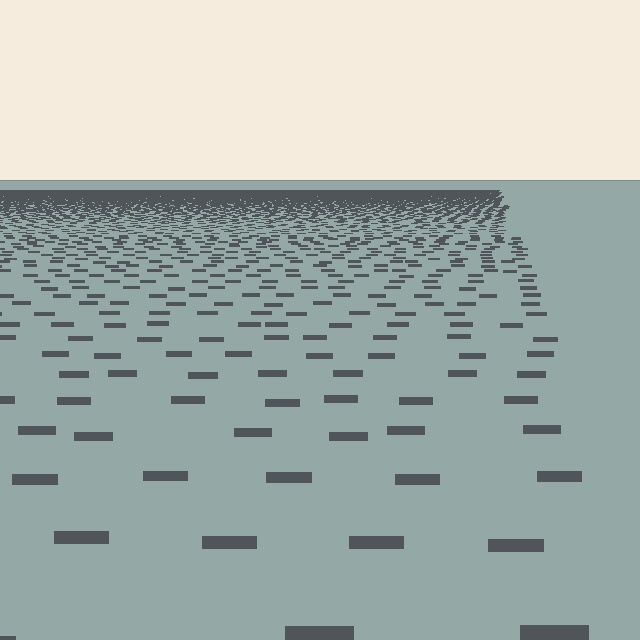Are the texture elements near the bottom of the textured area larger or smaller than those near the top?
Larger. Near the bottom, elements are closer to the viewer and appear at a bigger on-screen size.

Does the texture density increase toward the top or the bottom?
Density increases toward the top.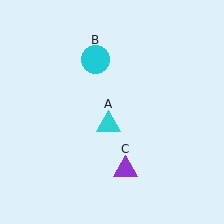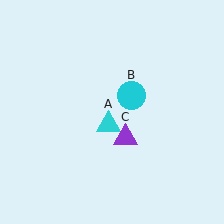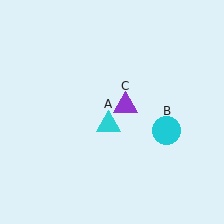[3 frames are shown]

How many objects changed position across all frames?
2 objects changed position: cyan circle (object B), purple triangle (object C).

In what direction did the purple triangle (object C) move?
The purple triangle (object C) moved up.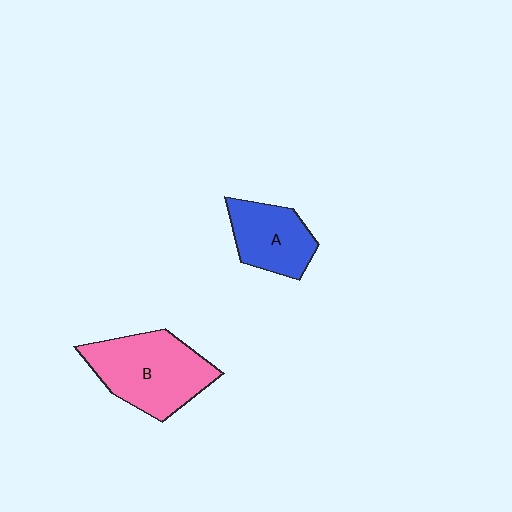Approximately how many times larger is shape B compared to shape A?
Approximately 1.6 times.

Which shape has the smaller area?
Shape A (blue).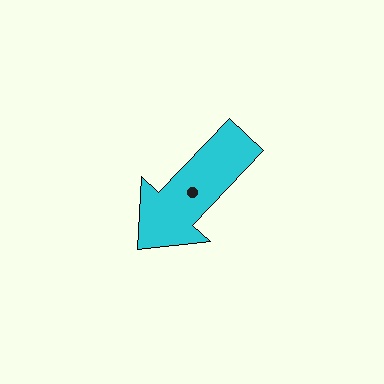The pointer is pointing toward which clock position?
Roughly 7 o'clock.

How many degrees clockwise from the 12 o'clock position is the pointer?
Approximately 223 degrees.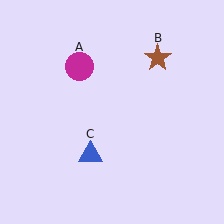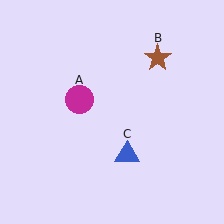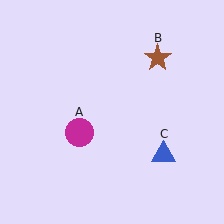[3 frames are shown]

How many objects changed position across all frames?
2 objects changed position: magenta circle (object A), blue triangle (object C).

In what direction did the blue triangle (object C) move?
The blue triangle (object C) moved right.